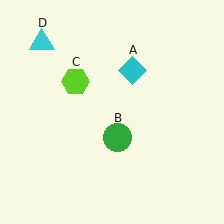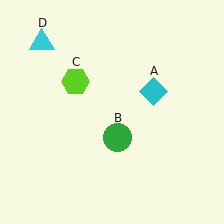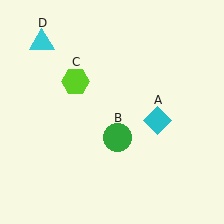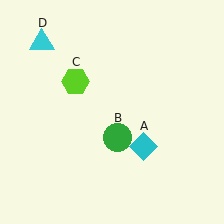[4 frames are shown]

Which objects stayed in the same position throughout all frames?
Green circle (object B) and lime hexagon (object C) and cyan triangle (object D) remained stationary.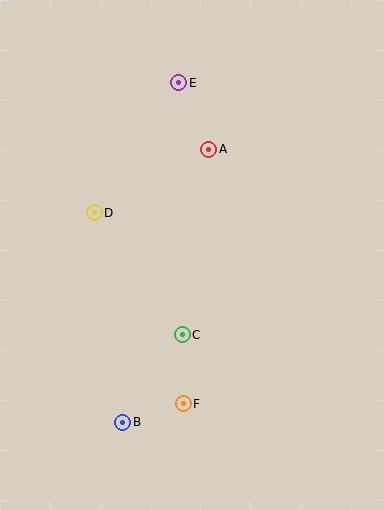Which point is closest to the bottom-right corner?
Point F is closest to the bottom-right corner.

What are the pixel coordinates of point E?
Point E is at (179, 83).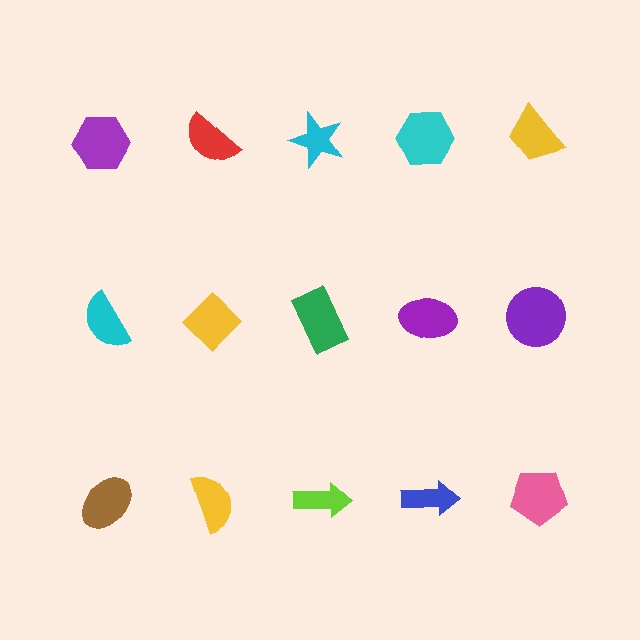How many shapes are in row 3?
5 shapes.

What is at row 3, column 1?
A brown ellipse.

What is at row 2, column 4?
A purple ellipse.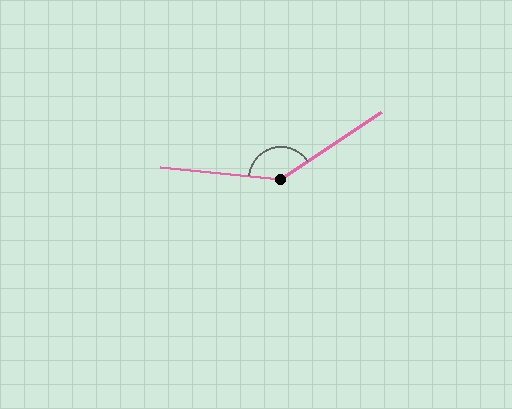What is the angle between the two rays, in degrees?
Approximately 141 degrees.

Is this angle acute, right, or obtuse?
It is obtuse.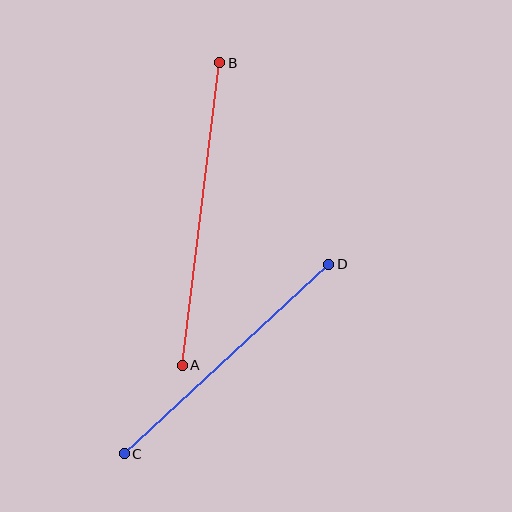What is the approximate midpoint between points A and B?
The midpoint is at approximately (201, 214) pixels.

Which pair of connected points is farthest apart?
Points A and B are farthest apart.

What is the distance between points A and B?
The distance is approximately 305 pixels.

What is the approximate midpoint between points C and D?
The midpoint is at approximately (227, 359) pixels.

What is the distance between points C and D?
The distance is approximately 279 pixels.